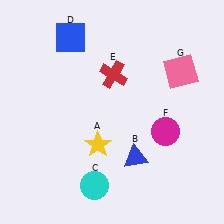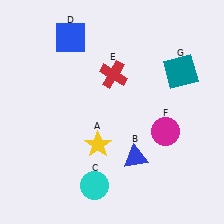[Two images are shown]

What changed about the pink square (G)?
In Image 1, G is pink. In Image 2, it changed to teal.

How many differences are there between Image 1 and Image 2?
There is 1 difference between the two images.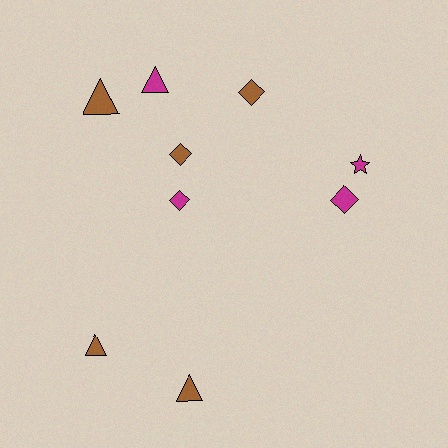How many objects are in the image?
There are 9 objects.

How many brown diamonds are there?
There are 2 brown diamonds.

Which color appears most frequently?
Brown, with 5 objects.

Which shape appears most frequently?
Diamond, with 4 objects.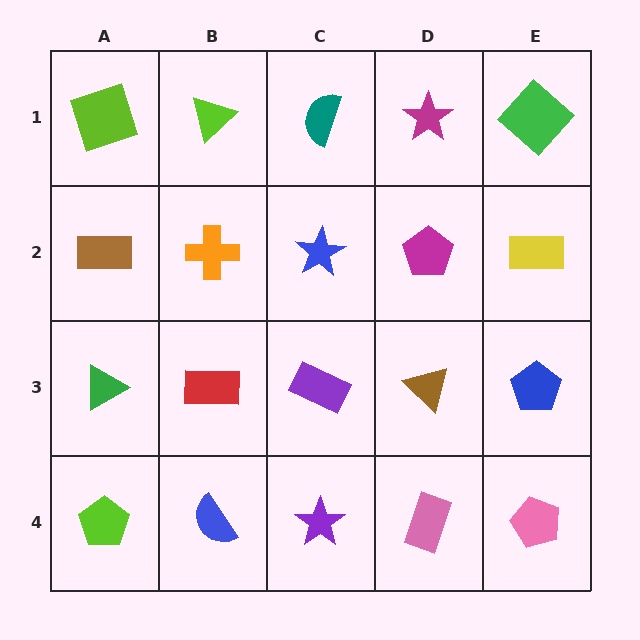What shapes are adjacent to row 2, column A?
A lime square (row 1, column A), a green triangle (row 3, column A), an orange cross (row 2, column B).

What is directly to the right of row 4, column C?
A pink rectangle.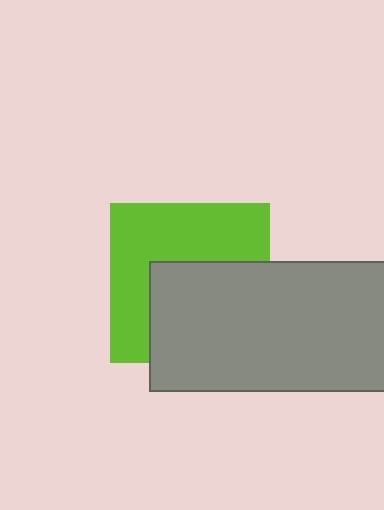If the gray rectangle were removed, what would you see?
You would see the complete lime square.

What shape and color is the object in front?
The object in front is a gray rectangle.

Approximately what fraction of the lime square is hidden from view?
Roughly 48% of the lime square is hidden behind the gray rectangle.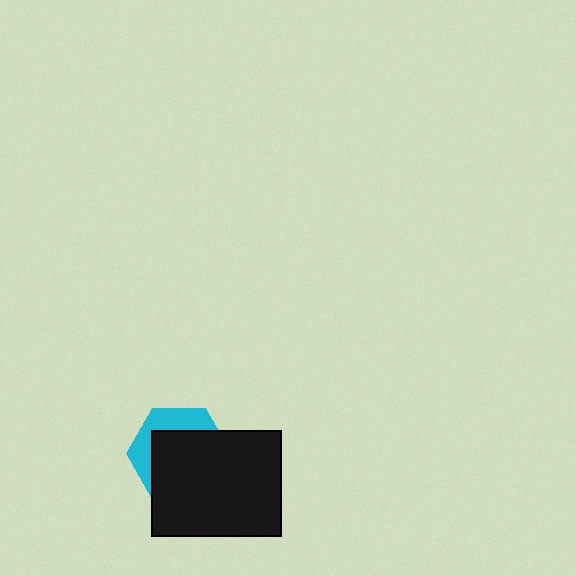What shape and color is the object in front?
The object in front is a black rectangle.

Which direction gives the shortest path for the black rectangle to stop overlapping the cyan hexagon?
Moving toward the lower-right gives the shortest separation.